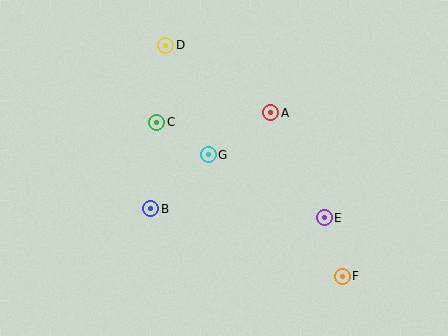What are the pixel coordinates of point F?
Point F is at (342, 276).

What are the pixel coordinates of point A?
Point A is at (271, 113).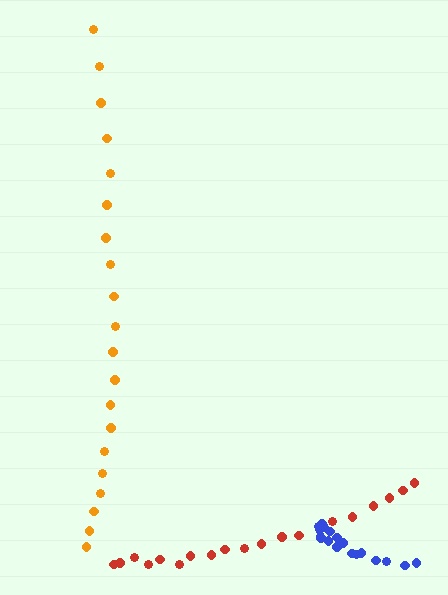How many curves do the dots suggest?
There are 3 distinct paths.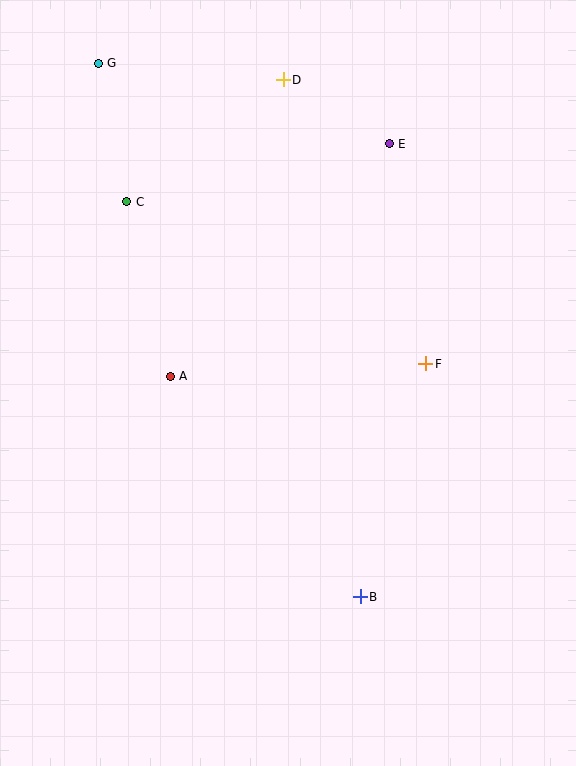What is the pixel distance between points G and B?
The distance between G and B is 594 pixels.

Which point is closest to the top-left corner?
Point G is closest to the top-left corner.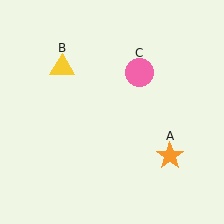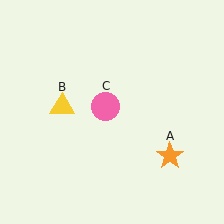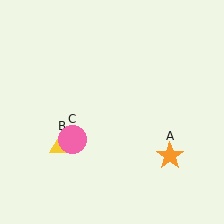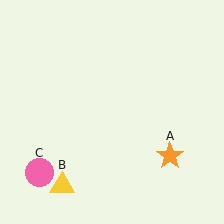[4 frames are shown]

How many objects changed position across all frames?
2 objects changed position: yellow triangle (object B), pink circle (object C).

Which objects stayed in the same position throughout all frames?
Orange star (object A) remained stationary.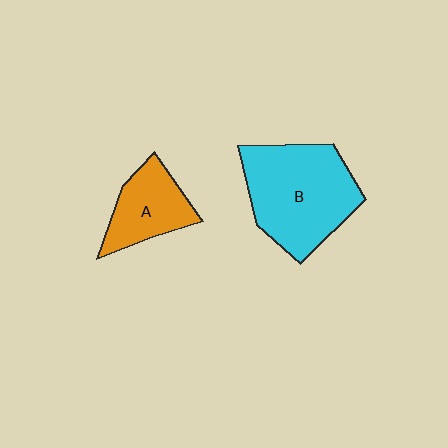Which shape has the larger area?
Shape B (cyan).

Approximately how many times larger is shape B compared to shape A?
Approximately 1.9 times.